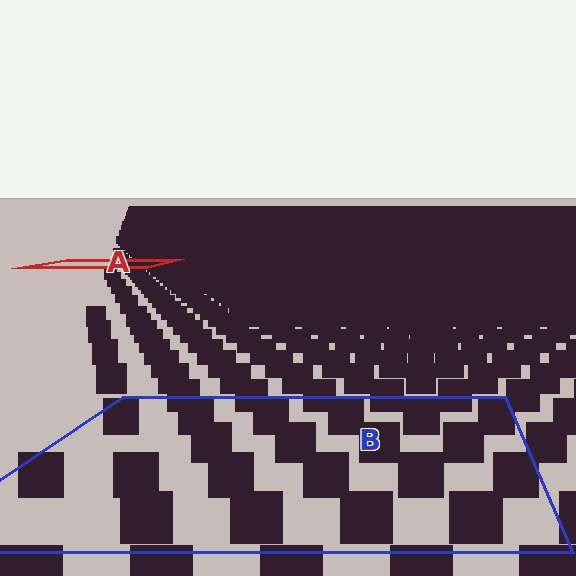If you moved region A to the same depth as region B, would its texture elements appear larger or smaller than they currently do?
They would appear larger. At a closer depth, the same texture elements are projected at a bigger on-screen size.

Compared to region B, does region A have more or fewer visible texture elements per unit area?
Region A has more texture elements per unit area — they are packed more densely because it is farther away.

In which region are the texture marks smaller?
The texture marks are smaller in region A, because it is farther away.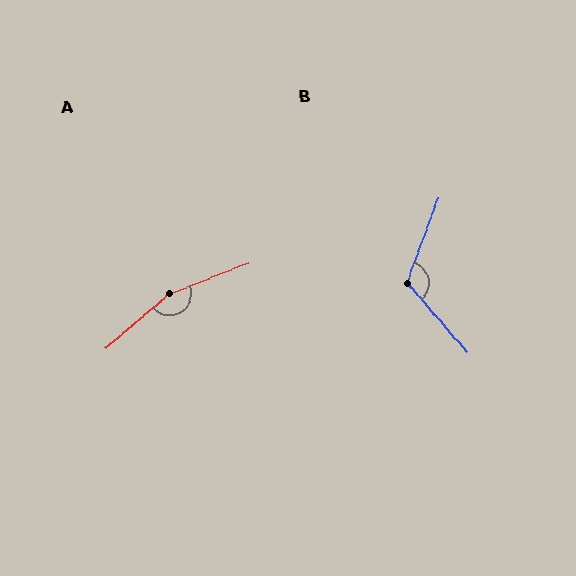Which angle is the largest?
A, at approximately 160 degrees.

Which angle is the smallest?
B, at approximately 119 degrees.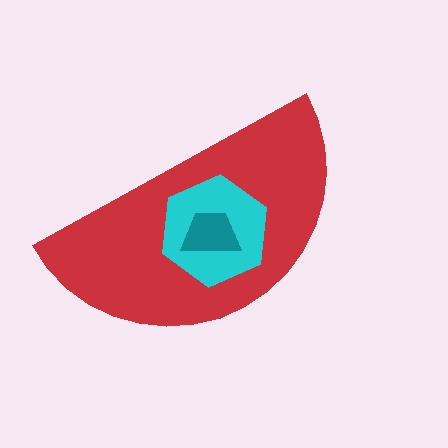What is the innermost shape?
The teal trapezoid.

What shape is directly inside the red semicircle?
The cyan hexagon.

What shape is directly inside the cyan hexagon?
The teal trapezoid.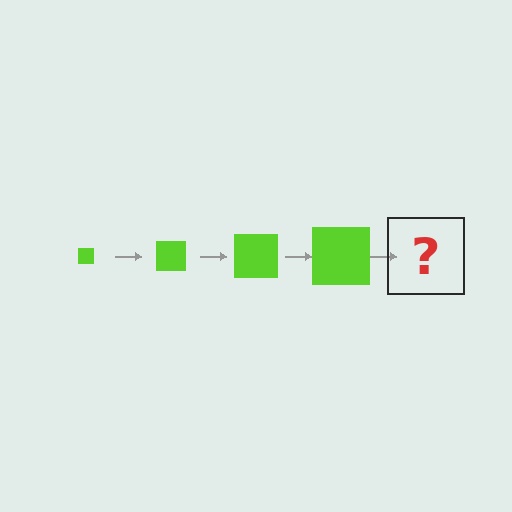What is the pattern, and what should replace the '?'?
The pattern is that the square gets progressively larger each step. The '?' should be a lime square, larger than the previous one.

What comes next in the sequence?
The next element should be a lime square, larger than the previous one.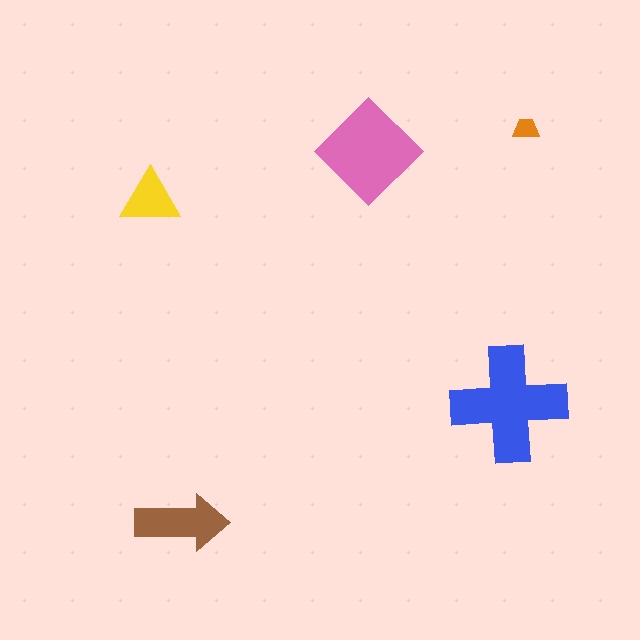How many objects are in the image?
There are 5 objects in the image.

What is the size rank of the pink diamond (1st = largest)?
2nd.